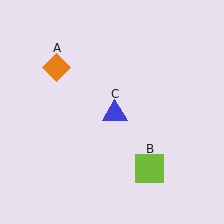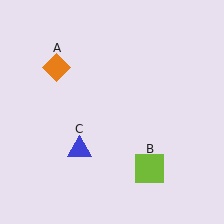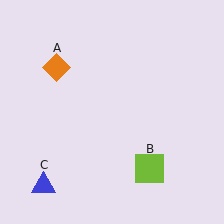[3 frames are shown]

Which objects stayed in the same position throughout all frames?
Orange diamond (object A) and lime square (object B) remained stationary.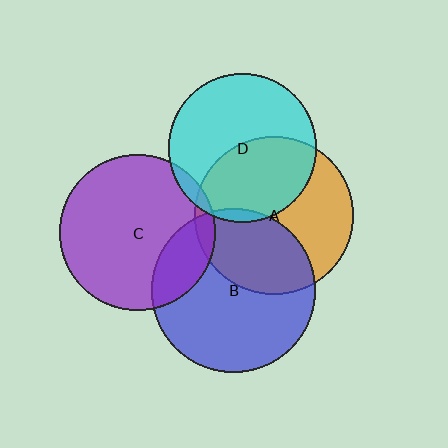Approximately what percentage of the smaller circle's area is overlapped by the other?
Approximately 20%.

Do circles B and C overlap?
Yes.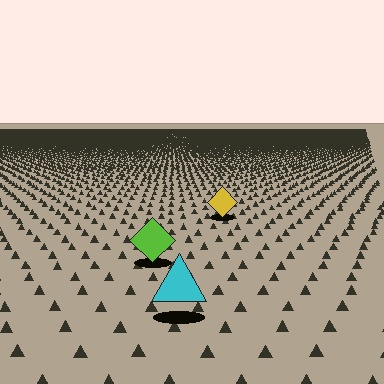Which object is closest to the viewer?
The cyan triangle is closest. The texture marks near it are larger and more spread out.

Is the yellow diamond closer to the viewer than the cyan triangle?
No. The cyan triangle is closer — you can tell from the texture gradient: the ground texture is coarser near it.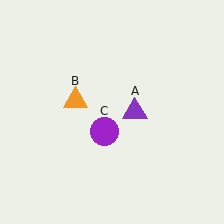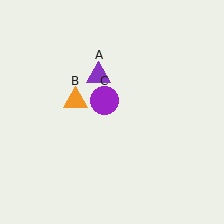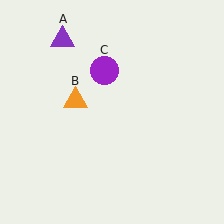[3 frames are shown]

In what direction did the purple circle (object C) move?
The purple circle (object C) moved up.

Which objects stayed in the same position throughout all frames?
Orange triangle (object B) remained stationary.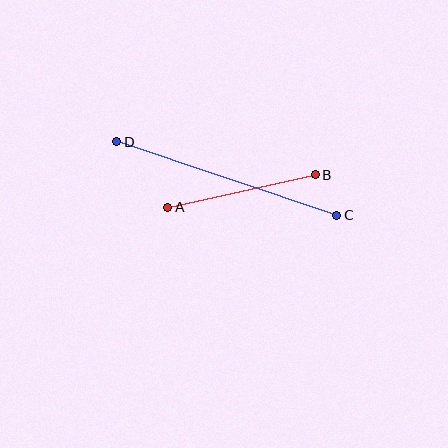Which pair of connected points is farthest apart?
Points C and D are farthest apart.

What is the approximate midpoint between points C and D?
The midpoint is at approximately (227, 179) pixels.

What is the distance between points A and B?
The distance is approximately 151 pixels.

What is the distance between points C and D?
The distance is approximately 232 pixels.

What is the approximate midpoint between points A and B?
The midpoint is at approximately (241, 191) pixels.